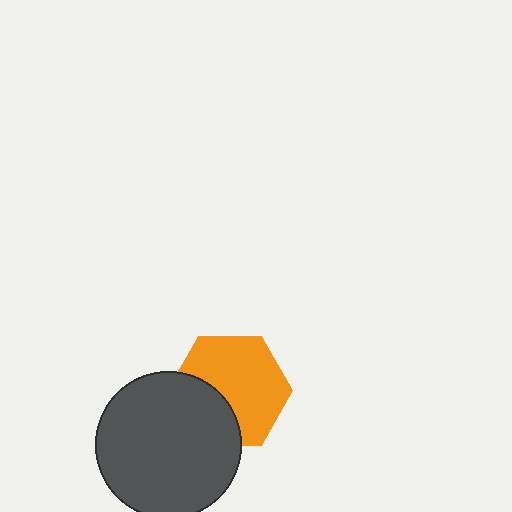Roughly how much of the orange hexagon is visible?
Most of it is visible (roughly 67%).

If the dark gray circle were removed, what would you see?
You would see the complete orange hexagon.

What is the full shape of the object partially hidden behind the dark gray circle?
The partially hidden object is an orange hexagon.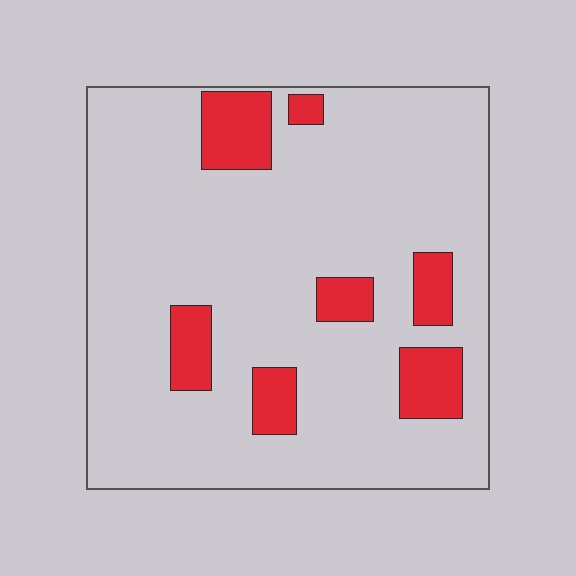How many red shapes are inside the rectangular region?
7.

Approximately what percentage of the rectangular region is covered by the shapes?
Approximately 15%.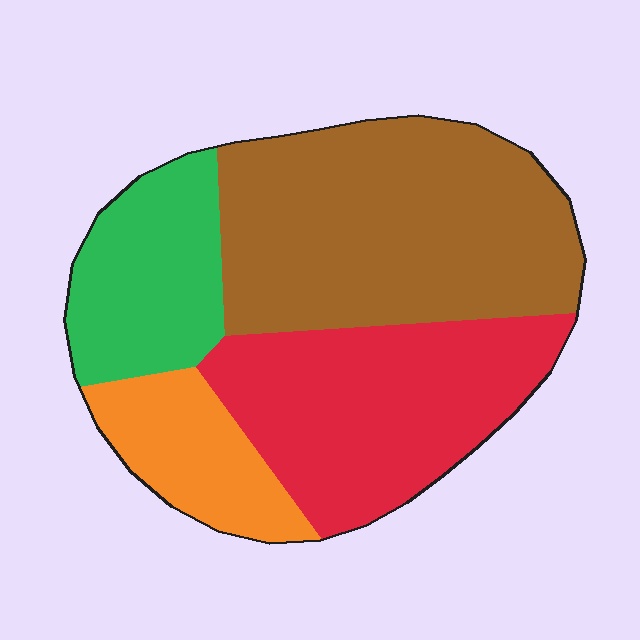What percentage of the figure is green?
Green covers 17% of the figure.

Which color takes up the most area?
Brown, at roughly 40%.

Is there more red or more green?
Red.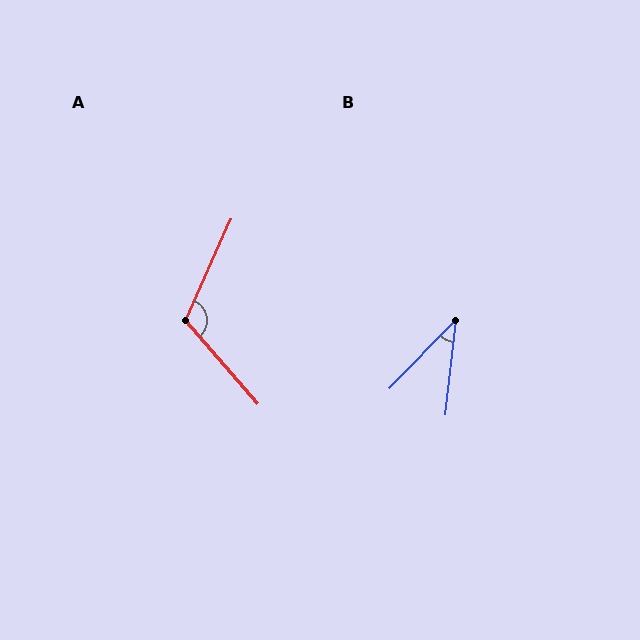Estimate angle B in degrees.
Approximately 38 degrees.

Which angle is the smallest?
B, at approximately 38 degrees.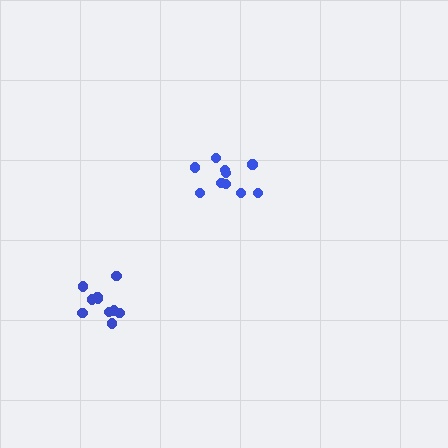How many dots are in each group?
Group 1: 10 dots, Group 2: 10 dots (20 total).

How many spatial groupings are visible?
There are 2 spatial groupings.